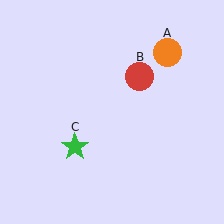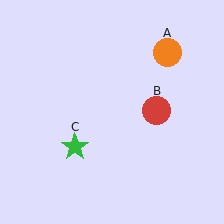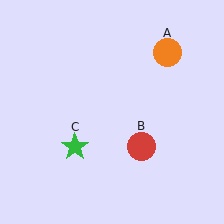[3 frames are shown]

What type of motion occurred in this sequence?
The red circle (object B) rotated clockwise around the center of the scene.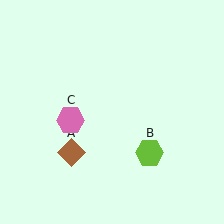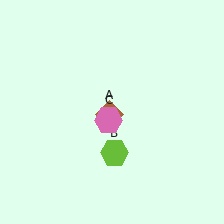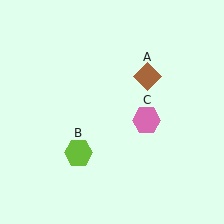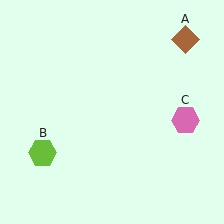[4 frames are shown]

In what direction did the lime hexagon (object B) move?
The lime hexagon (object B) moved left.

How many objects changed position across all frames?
3 objects changed position: brown diamond (object A), lime hexagon (object B), pink hexagon (object C).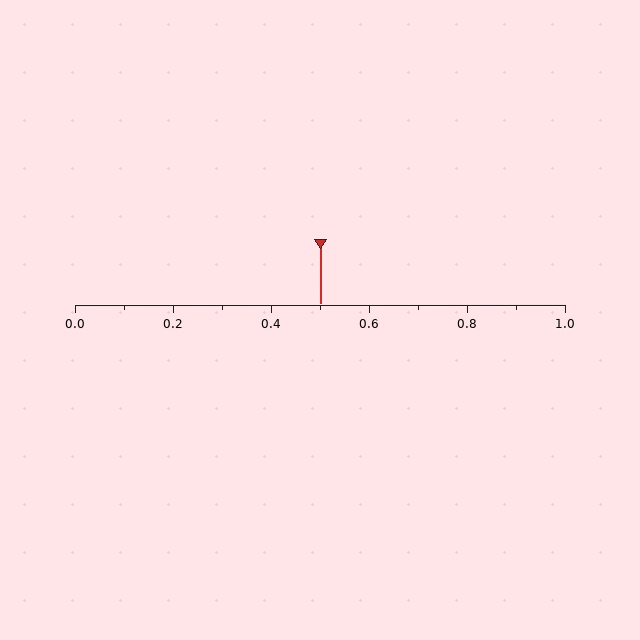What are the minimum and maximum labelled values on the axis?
The axis runs from 0.0 to 1.0.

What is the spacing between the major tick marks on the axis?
The major ticks are spaced 0.2 apart.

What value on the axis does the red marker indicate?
The marker indicates approximately 0.5.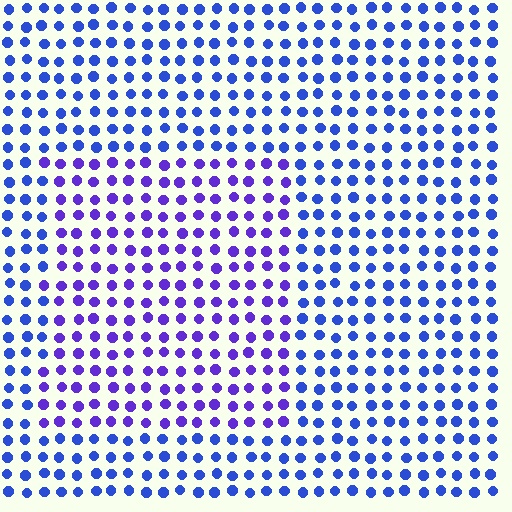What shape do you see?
I see a rectangle.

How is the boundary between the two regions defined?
The boundary is defined purely by a slight shift in hue (about 32 degrees). Spacing, size, and orientation are identical on both sides.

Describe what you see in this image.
The image is filled with small blue elements in a uniform arrangement. A rectangle-shaped region is visible where the elements are tinted to a slightly different hue, forming a subtle color boundary.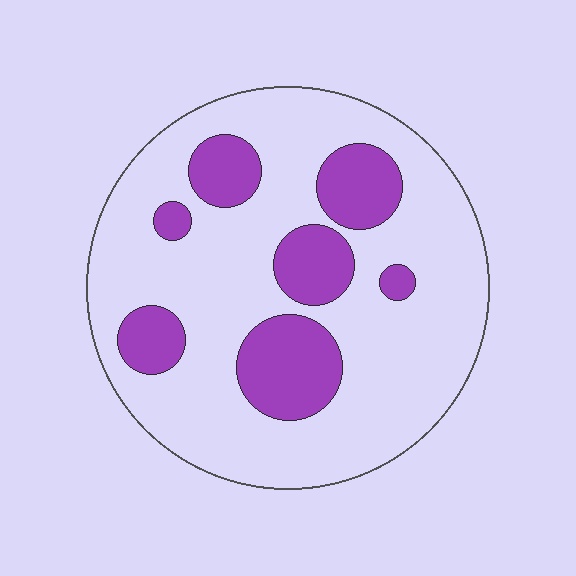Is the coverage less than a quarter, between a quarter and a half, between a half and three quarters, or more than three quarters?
Less than a quarter.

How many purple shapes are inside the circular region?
7.